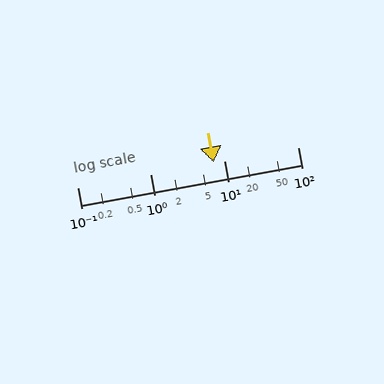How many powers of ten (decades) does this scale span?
The scale spans 3 decades, from 0.1 to 100.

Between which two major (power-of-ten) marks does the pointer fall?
The pointer is between 1 and 10.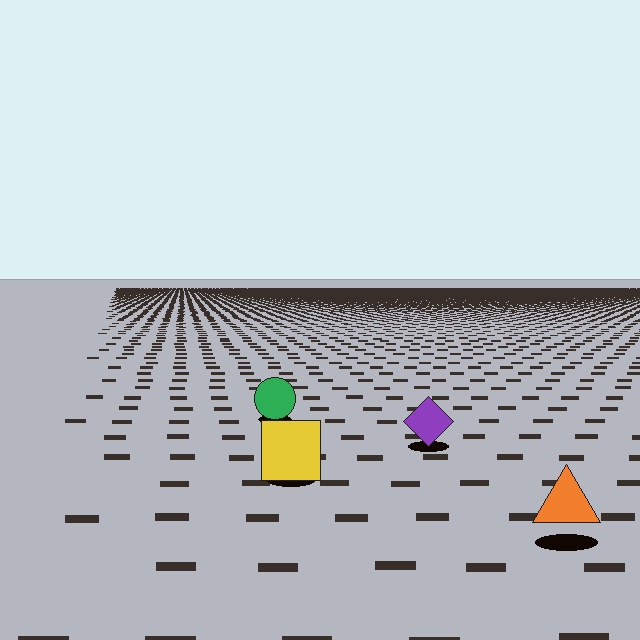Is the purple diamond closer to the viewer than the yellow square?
No. The yellow square is closer — you can tell from the texture gradient: the ground texture is coarser near it.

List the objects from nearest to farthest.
From nearest to farthest: the orange triangle, the yellow square, the purple diamond, the green circle.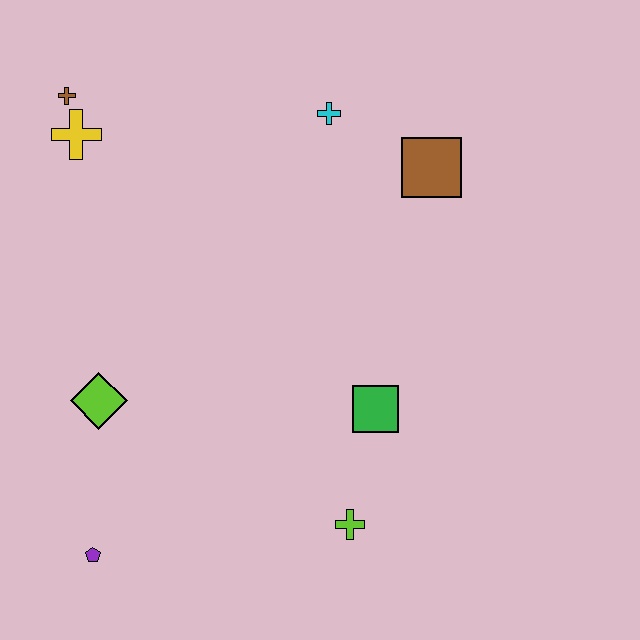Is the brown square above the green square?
Yes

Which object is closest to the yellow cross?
The brown cross is closest to the yellow cross.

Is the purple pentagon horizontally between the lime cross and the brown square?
No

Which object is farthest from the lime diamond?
The brown square is farthest from the lime diamond.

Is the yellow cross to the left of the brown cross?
No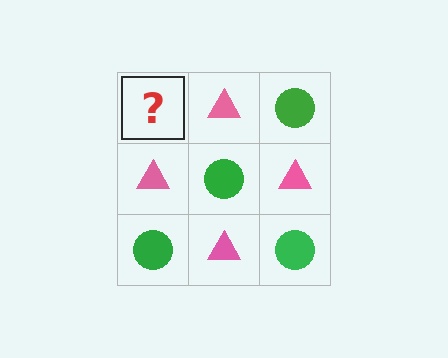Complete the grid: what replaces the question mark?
The question mark should be replaced with a green circle.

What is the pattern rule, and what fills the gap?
The rule is that it alternates green circle and pink triangle in a checkerboard pattern. The gap should be filled with a green circle.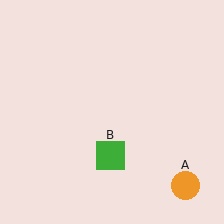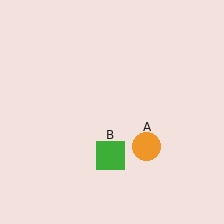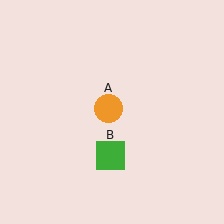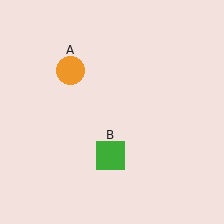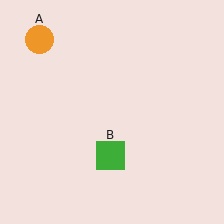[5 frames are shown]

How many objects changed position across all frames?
1 object changed position: orange circle (object A).